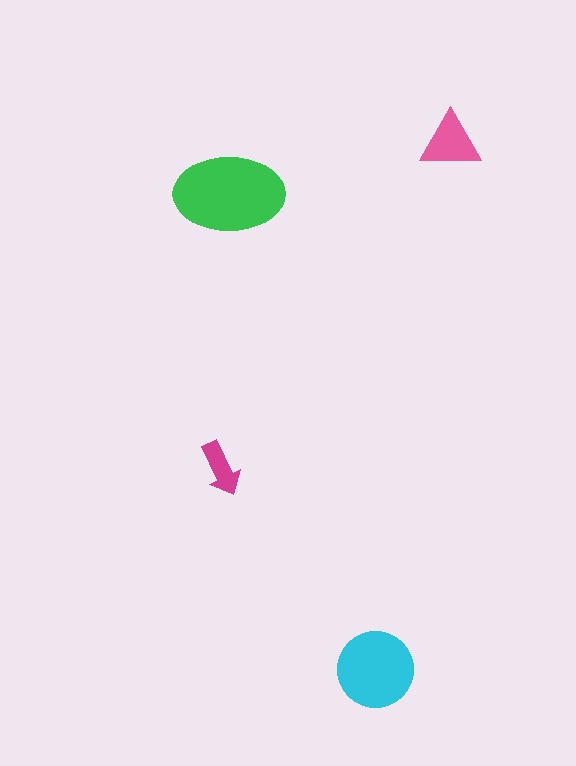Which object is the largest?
The green ellipse.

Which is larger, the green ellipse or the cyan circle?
The green ellipse.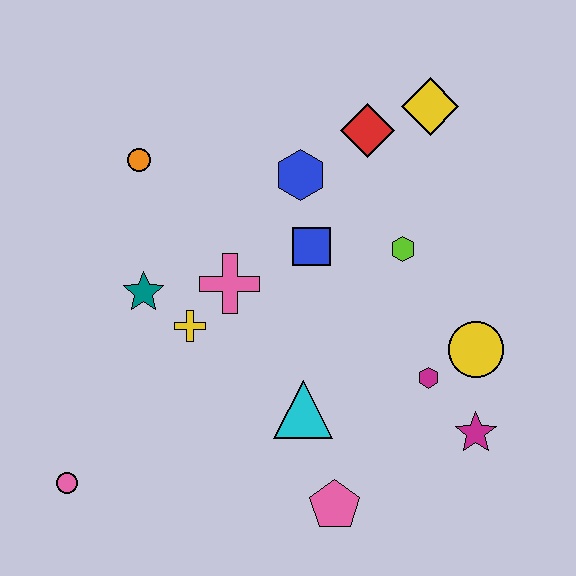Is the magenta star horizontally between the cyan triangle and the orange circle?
No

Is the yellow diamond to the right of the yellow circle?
No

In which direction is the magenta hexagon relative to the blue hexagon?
The magenta hexagon is below the blue hexagon.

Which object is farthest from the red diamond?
The pink circle is farthest from the red diamond.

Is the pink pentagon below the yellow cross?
Yes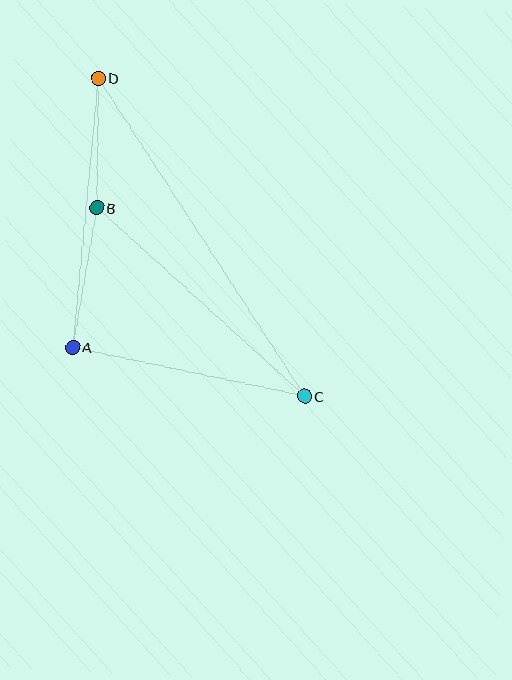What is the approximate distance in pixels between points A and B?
The distance between A and B is approximately 141 pixels.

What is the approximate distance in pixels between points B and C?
The distance between B and C is approximately 280 pixels.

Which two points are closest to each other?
Points B and D are closest to each other.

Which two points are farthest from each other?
Points C and D are farthest from each other.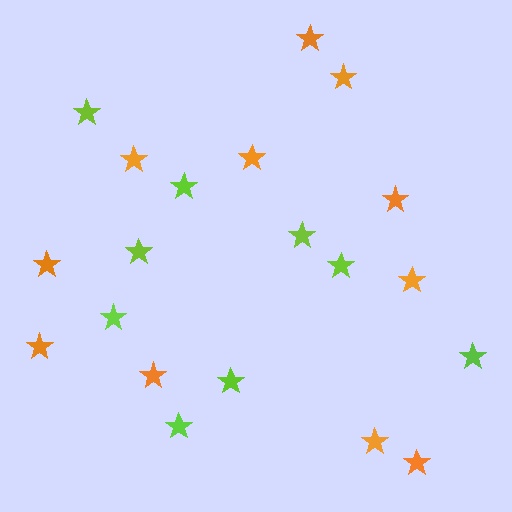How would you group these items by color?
There are 2 groups: one group of orange stars (11) and one group of lime stars (9).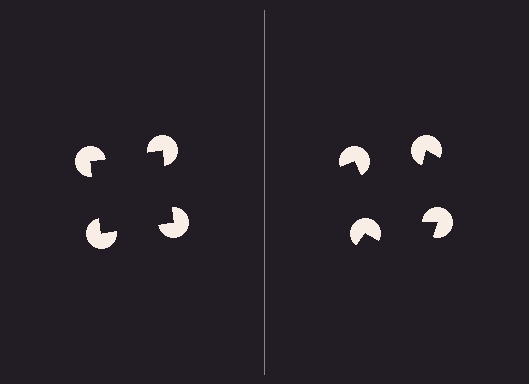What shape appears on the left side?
An illusory square.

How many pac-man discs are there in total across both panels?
8 — 4 on each side.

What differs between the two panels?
The pac-man discs are positioned identically on both sides; only the wedge orientations differ. On the left they align to a square; on the right they are misaligned.